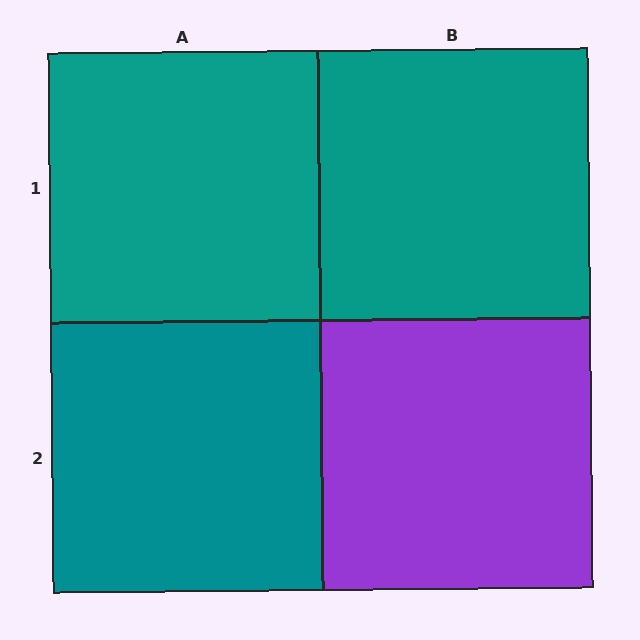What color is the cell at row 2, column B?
Purple.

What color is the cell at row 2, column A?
Teal.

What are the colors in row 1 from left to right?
Teal, teal.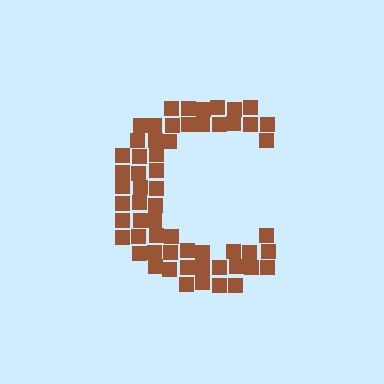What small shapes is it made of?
It is made of small squares.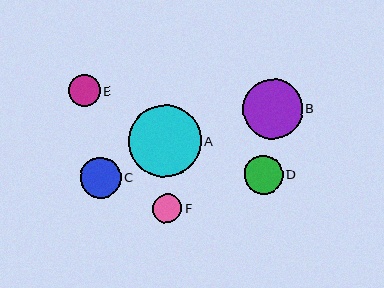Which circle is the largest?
Circle A is the largest with a size of approximately 73 pixels.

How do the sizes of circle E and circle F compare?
Circle E and circle F are approximately the same size.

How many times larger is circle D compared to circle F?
Circle D is approximately 1.3 times the size of circle F.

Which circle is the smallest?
Circle F is the smallest with a size of approximately 29 pixels.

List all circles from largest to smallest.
From largest to smallest: A, B, C, D, E, F.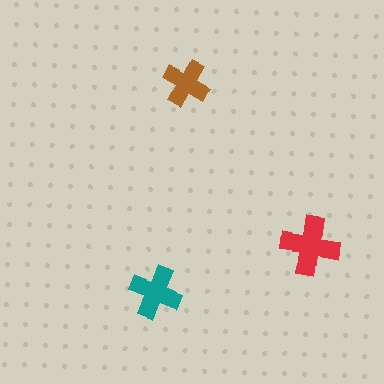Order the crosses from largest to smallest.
the red one, the teal one, the brown one.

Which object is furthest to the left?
The teal cross is leftmost.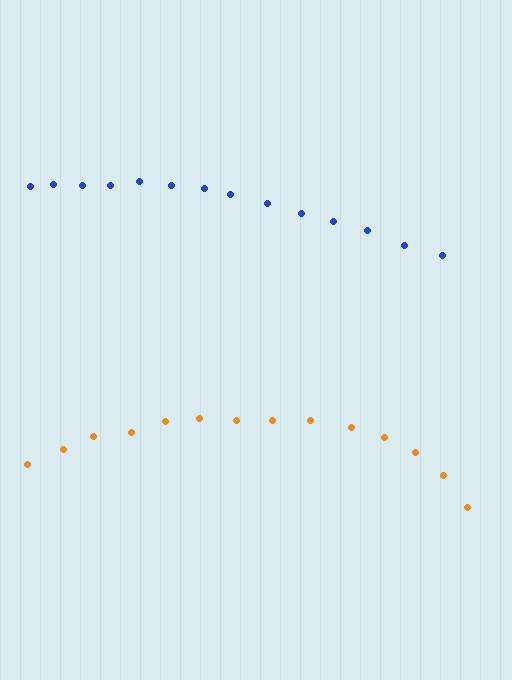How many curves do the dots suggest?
There are 2 distinct paths.